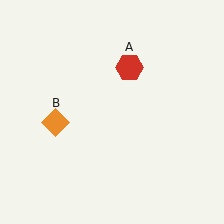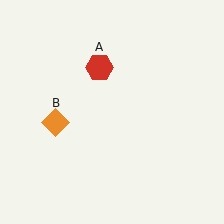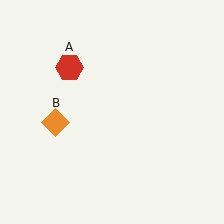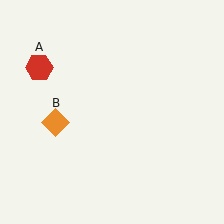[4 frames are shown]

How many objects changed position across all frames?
1 object changed position: red hexagon (object A).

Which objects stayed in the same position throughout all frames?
Orange diamond (object B) remained stationary.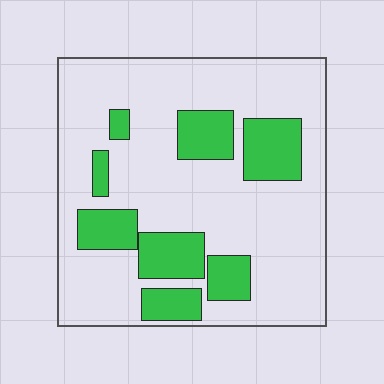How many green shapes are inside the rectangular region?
8.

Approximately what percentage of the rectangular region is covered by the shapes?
Approximately 25%.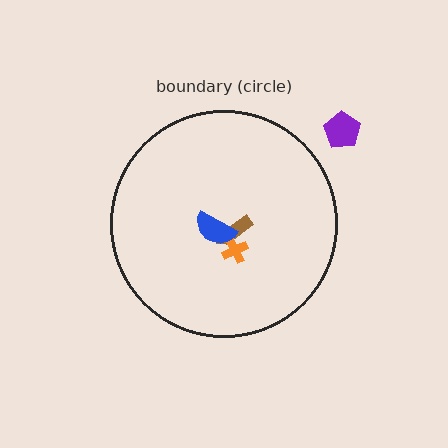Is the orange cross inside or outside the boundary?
Inside.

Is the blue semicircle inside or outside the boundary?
Inside.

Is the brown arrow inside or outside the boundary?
Inside.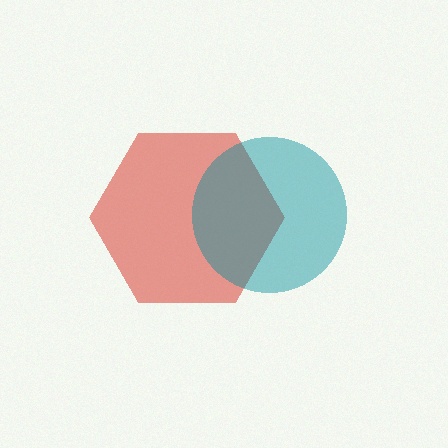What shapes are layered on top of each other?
The layered shapes are: a red hexagon, a teal circle.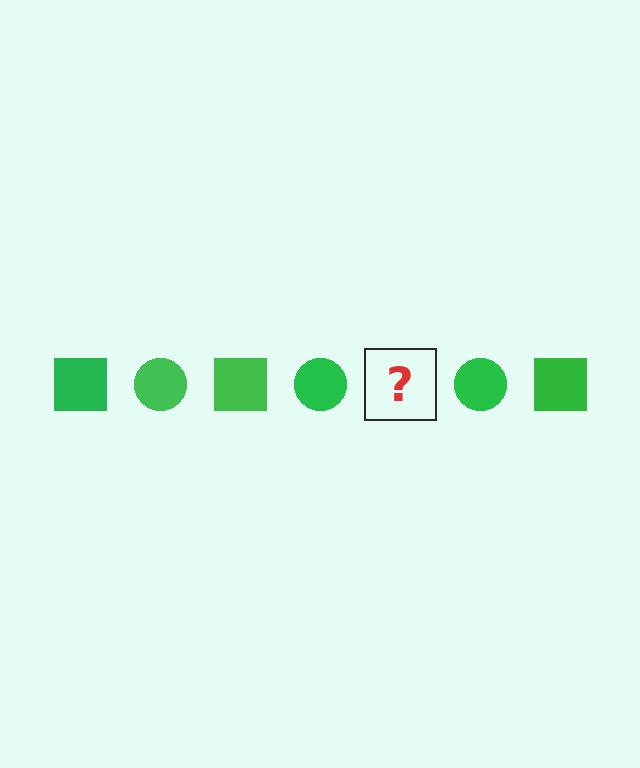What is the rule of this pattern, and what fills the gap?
The rule is that the pattern cycles through square, circle shapes in green. The gap should be filled with a green square.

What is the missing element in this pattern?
The missing element is a green square.